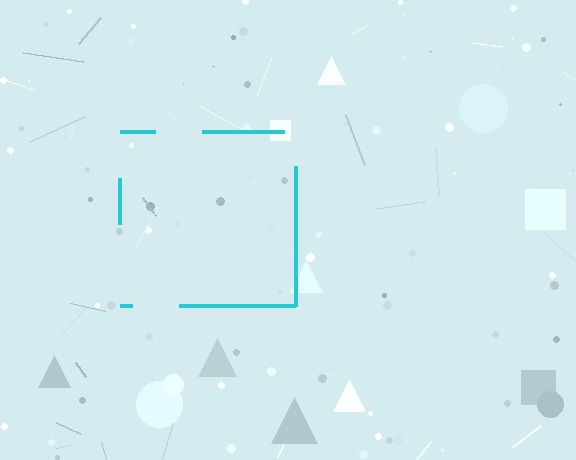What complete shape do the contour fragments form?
The contour fragments form a square.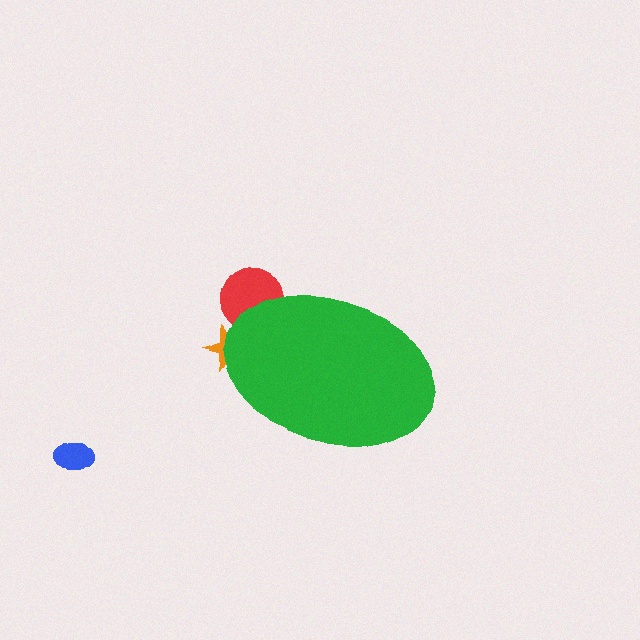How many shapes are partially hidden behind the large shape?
2 shapes are partially hidden.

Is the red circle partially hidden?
Yes, the red circle is partially hidden behind the green ellipse.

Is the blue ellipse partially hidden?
No, the blue ellipse is fully visible.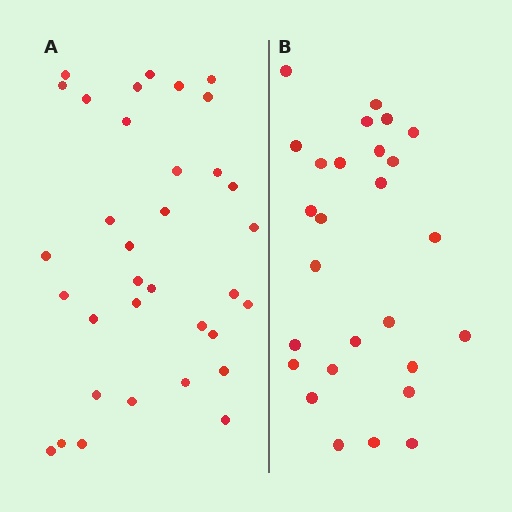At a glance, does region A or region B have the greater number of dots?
Region A (the left region) has more dots.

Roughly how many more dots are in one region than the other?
Region A has roughly 8 or so more dots than region B.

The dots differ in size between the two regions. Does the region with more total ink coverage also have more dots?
No. Region B has more total ink coverage because its dots are larger, but region A actually contains more individual dots. Total area can be misleading — the number of items is what matters here.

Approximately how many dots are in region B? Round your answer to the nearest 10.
About 30 dots. (The exact count is 27, which rounds to 30.)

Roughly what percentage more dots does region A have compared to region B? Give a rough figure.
About 25% more.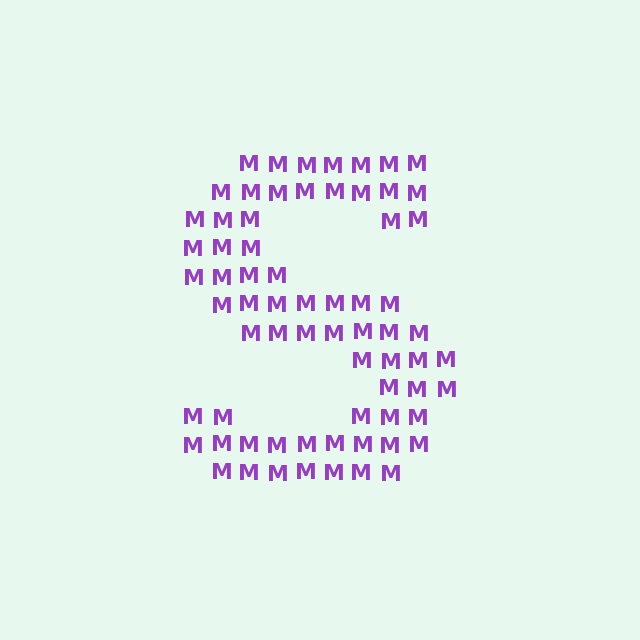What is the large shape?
The large shape is the letter S.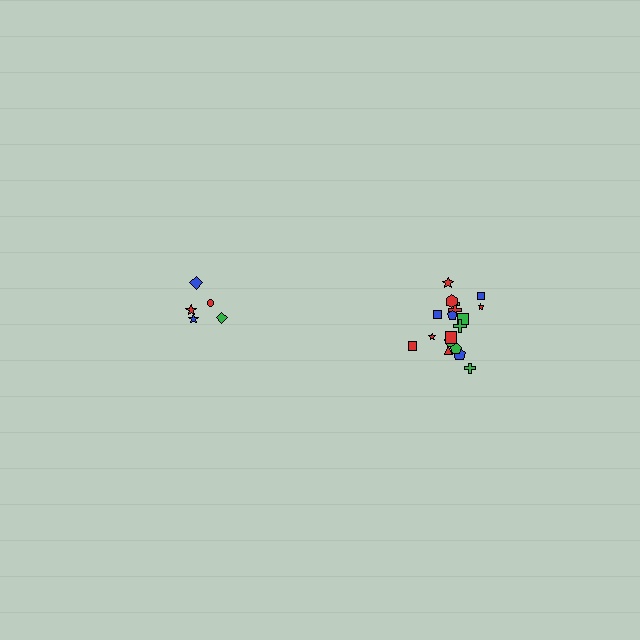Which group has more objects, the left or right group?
The right group.